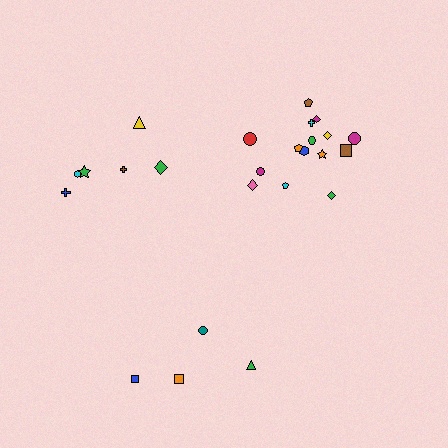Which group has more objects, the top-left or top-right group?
The top-right group.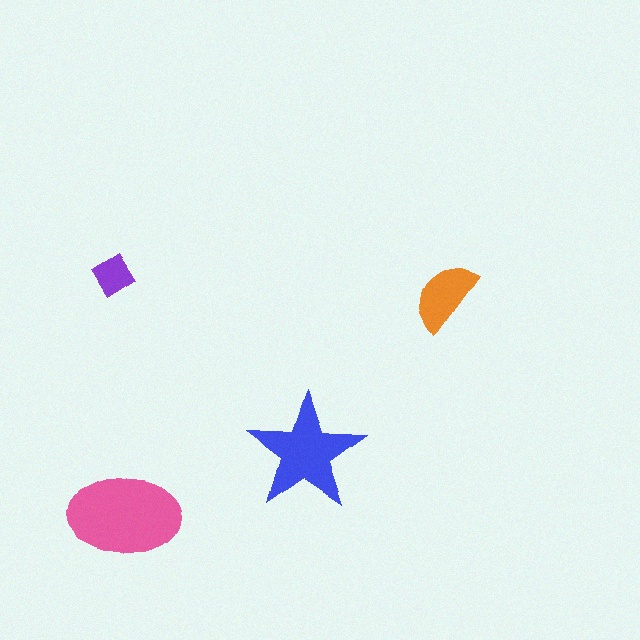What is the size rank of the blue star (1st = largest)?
2nd.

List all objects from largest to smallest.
The pink ellipse, the blue star, the orange semicircle, the purple diamond.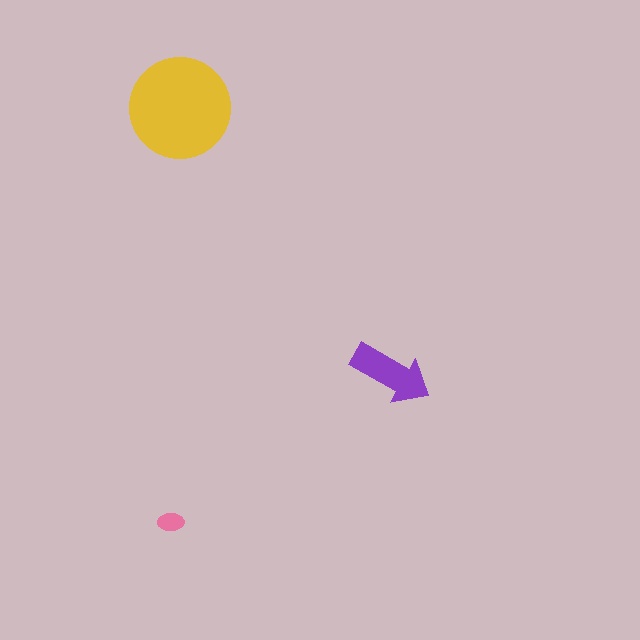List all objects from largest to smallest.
The yellow circle, the purple arrow, the pink ellipse.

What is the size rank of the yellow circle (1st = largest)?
1st.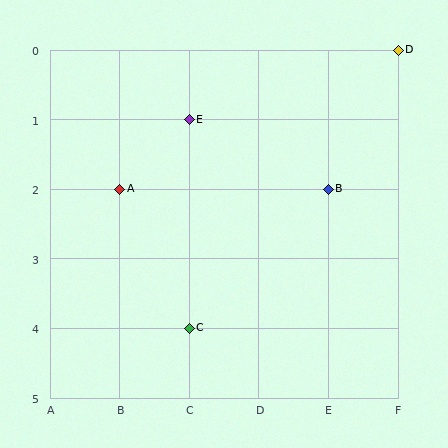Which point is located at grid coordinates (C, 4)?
Point C is at (C, 4).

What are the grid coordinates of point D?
Point D is at grid coordinates (F, 0).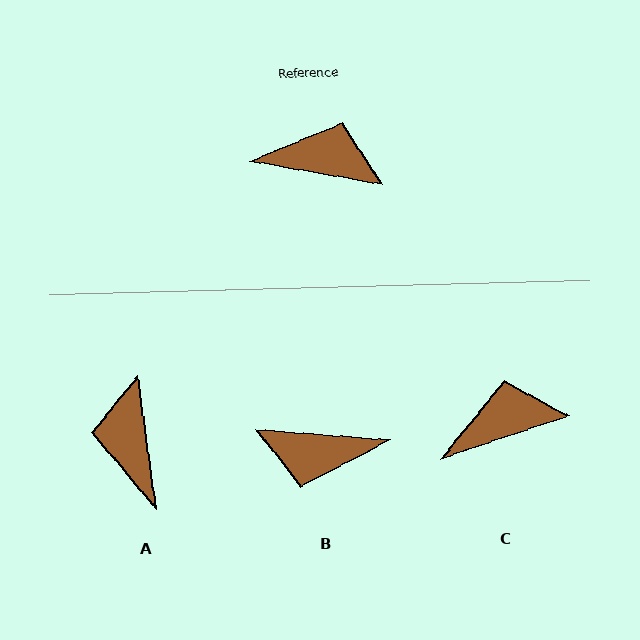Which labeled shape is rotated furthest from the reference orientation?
B, about 175 degrees away.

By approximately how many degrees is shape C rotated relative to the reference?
Approximately 28 degrees counter-clockwise.